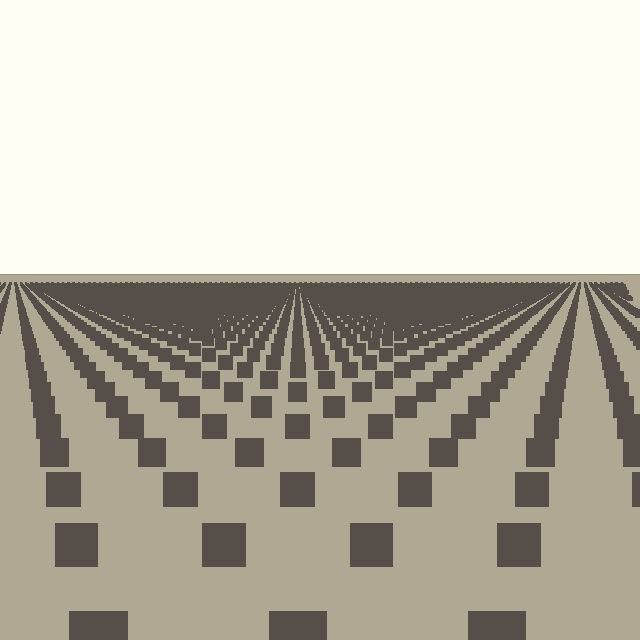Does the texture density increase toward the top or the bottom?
Density increases toward the top.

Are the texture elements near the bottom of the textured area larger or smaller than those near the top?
Larger. Near the bottom, elements are closer to the viewer and appear at a bigger on-screen size.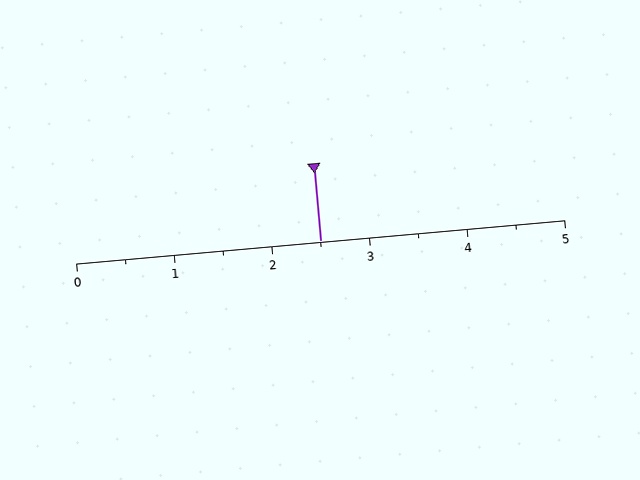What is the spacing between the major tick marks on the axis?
The major ticks are spaced 1 apart.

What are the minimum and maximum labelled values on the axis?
The axis runs from 0 to 5.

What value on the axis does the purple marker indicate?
The marker indicates approximately 2.5.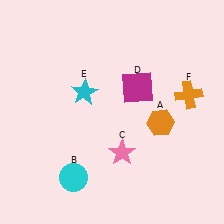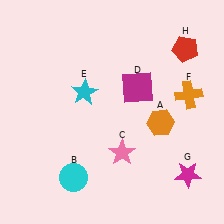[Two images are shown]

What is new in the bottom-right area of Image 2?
A magenta star (G) was added in the bottom-right area of Image 2.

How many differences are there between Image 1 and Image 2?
There are 2 differences between the two images.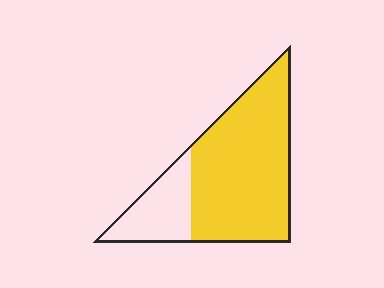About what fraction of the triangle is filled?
About three quarters (3/4).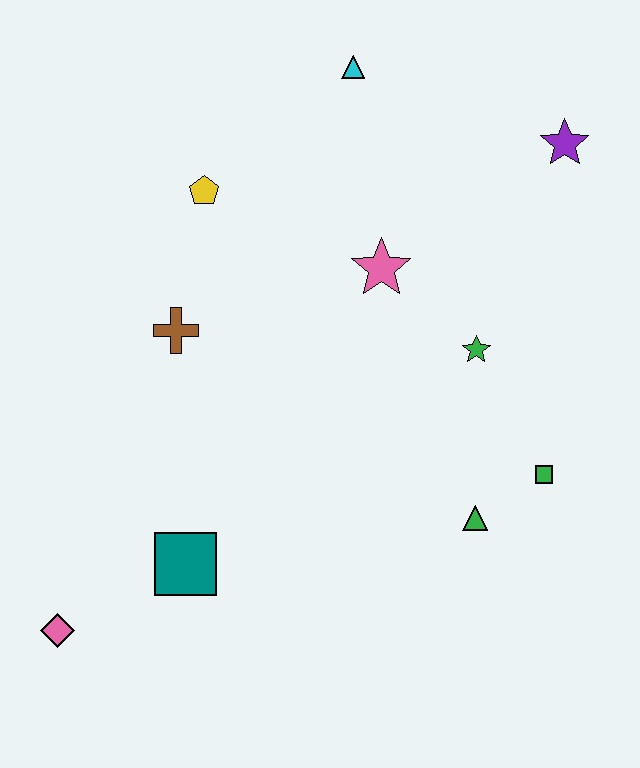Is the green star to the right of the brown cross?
Yes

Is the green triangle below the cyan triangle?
Yes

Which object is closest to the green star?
The pink star is closest to the green star.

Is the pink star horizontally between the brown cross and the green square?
Yes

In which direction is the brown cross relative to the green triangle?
The brown cross is to the left of the green triangle.